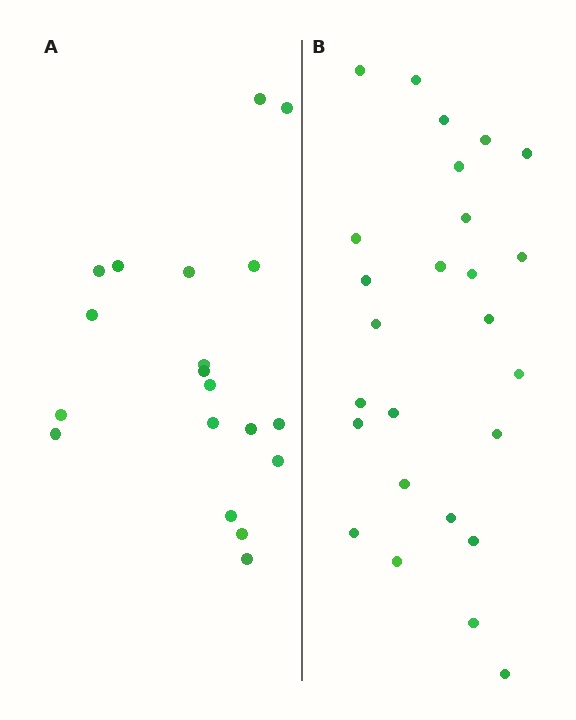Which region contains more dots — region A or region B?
Region B (the right region) has more dots.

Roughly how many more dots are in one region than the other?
Region B has roughly 8 or so more dots than region A.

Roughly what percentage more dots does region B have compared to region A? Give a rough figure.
About 35% more.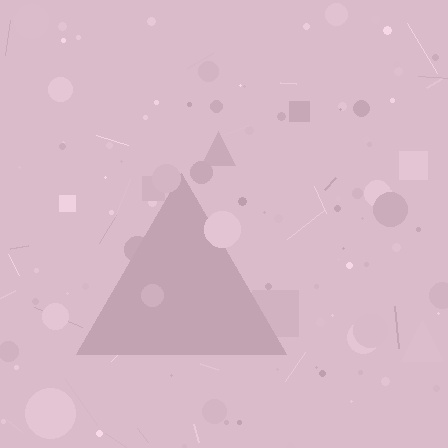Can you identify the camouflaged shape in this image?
The camouflaged shape is a triangle.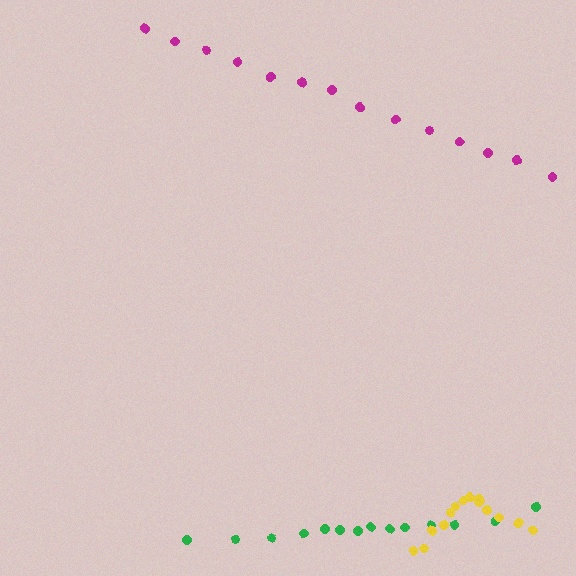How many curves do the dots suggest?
There are 3 distinct paths.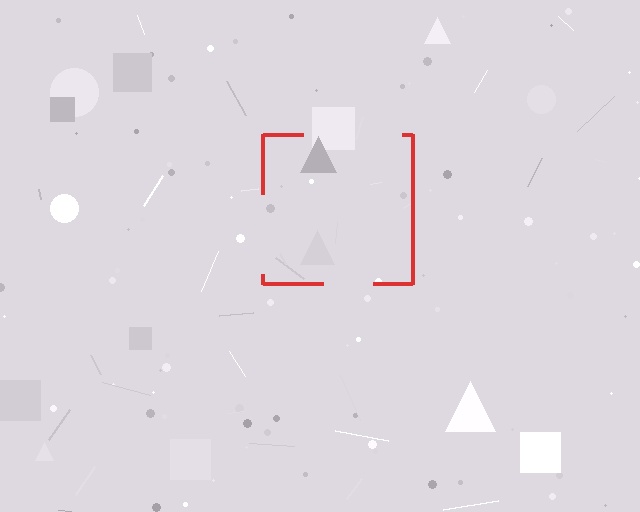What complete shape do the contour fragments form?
The contour fragments form a square.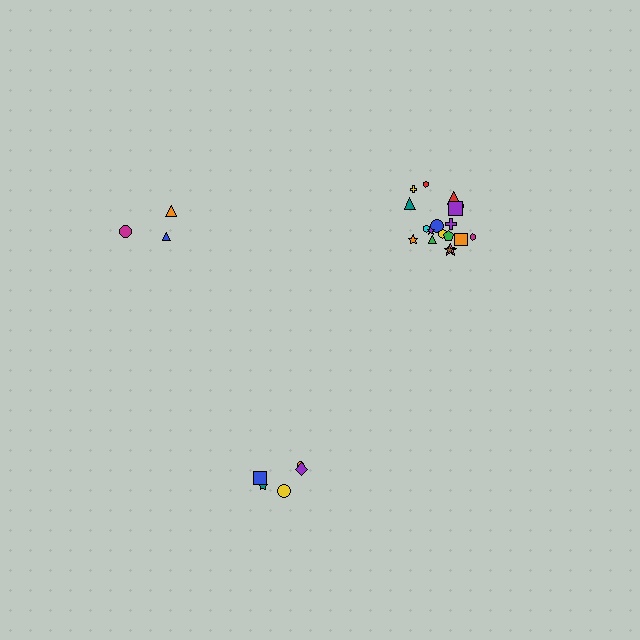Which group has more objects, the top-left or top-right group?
The top-right group.